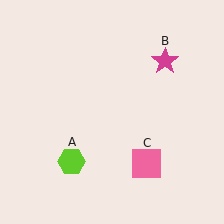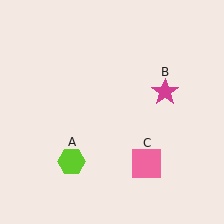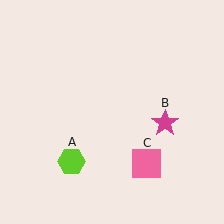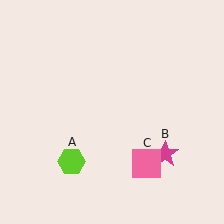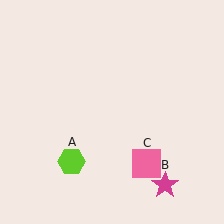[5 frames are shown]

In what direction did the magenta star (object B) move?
The magenta star (object B) moved down.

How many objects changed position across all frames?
1 object changed position: magenta star (object B).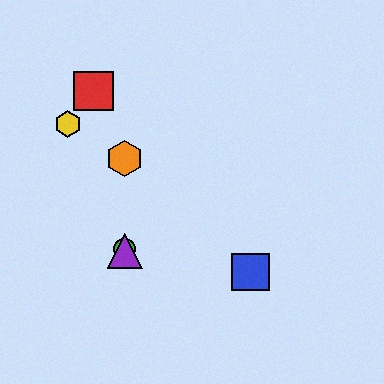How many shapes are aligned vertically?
3 shapes (the green circle, the purple triangle, the orange hexagon) are aligned vertically.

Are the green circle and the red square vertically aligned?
No, the green circle is at x≈125 and the red square is at x≈93.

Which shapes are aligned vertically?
The green circle, the purple triangle, the orange hexagon are aligned vertically.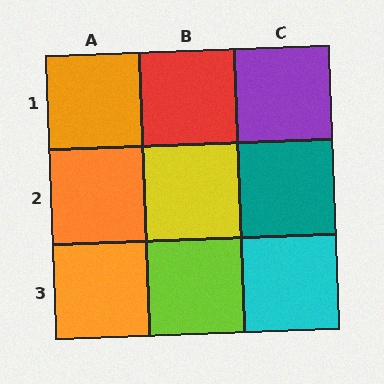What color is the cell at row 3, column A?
Orange.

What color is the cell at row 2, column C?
Teal.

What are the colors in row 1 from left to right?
Orange, red, purple.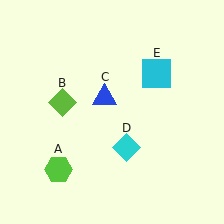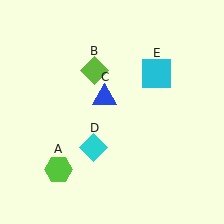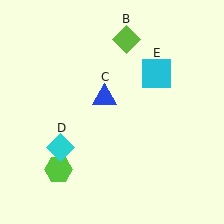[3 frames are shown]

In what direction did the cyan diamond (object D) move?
The cyan diamond (object D) moved left.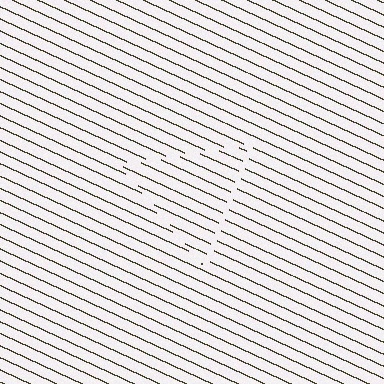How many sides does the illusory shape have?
3 sides — the line-ends trace a triangle.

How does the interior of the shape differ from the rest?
The interior of the shape contains the same grating, shifted by half a period — the contour is defined by the phase discontinuity where line-ends from the inner and outer gratings abut.